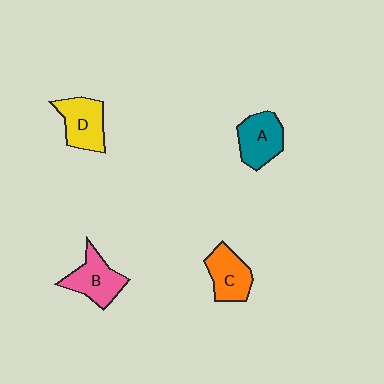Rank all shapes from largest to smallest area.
From largest to smallest: B (pink), D (yellow), A (teal), C (orange).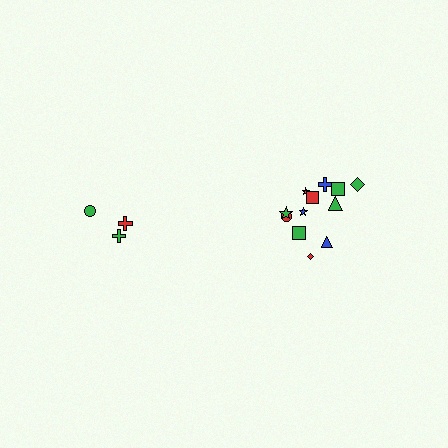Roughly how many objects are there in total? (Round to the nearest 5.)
Roughly 15 objects in total.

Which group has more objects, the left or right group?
The right group.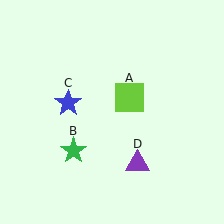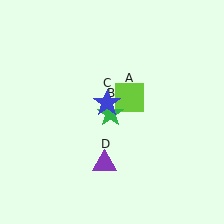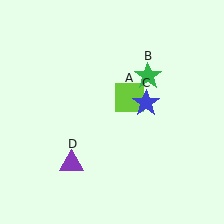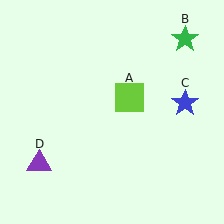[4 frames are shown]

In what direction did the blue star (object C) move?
The blue star (object C) moved right.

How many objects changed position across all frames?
3 objects changed position: green star (object B), blue star (object C), purple triangle (object D).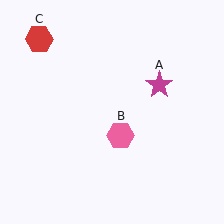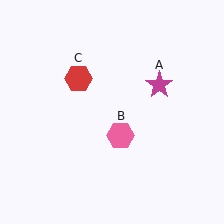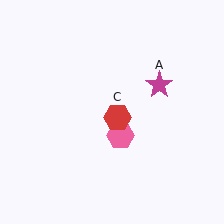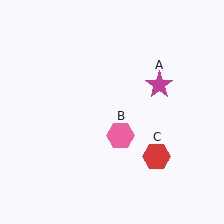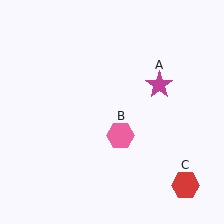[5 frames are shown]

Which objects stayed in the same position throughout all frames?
Magenta star (object A) and pink hexagon (object B) remained stationary.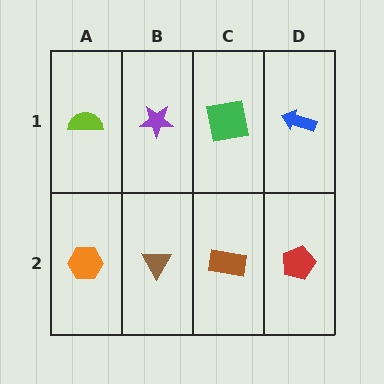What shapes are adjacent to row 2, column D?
A blue arrow (row 1, column D), a brown rectangle (row 2, column C).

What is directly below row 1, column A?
An orange hexagon.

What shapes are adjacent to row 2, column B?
A purple star (row 1, column B), an orange hexagon (row 2, column A), a brown rectangle (row 2, column C).